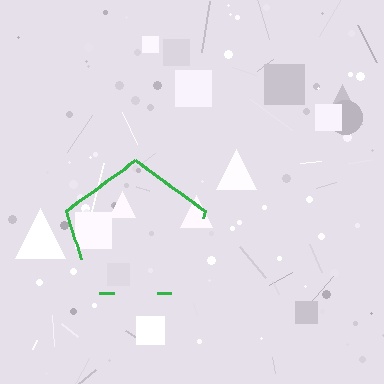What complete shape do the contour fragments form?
The contour fragments form a pentagon.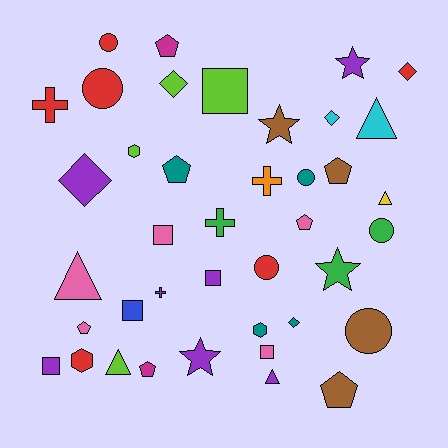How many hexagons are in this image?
There are 3 hexagons.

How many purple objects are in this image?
There are 7 purple objects.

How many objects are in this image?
There are 40 objects.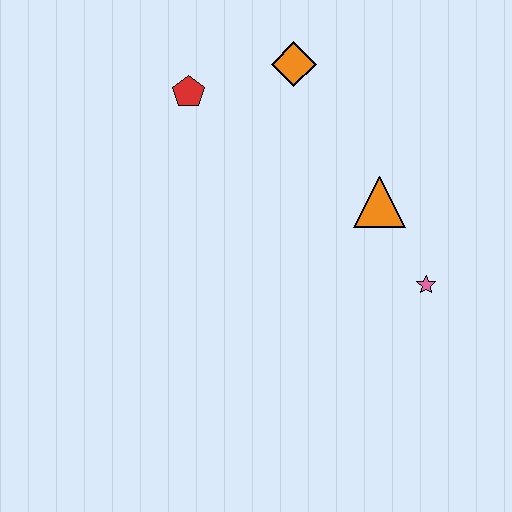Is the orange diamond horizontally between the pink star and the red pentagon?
Yes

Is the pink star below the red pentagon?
Yes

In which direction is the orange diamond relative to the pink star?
The orange diamond is above the pink star.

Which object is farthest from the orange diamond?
The pink star is farthest from the orange diamond.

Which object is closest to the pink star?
The orange triangle is closest to the pink star.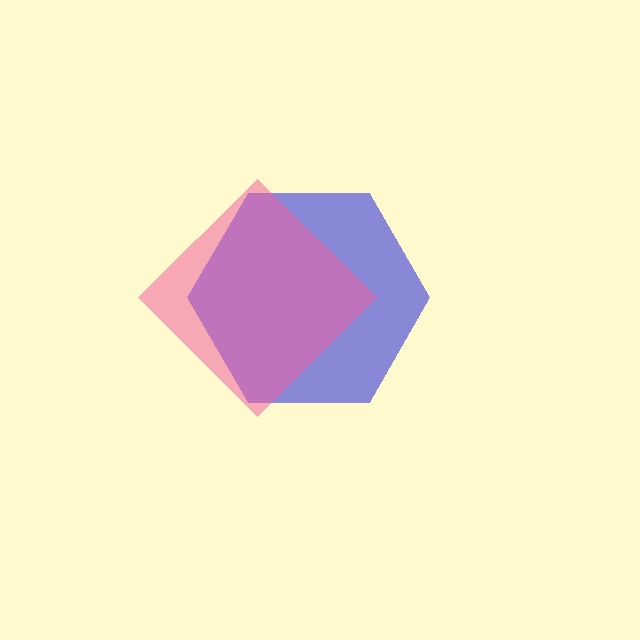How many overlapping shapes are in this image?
There are 2 overlapping shapes in the image.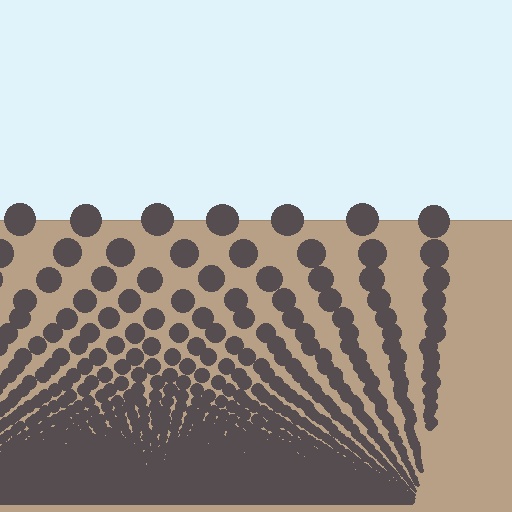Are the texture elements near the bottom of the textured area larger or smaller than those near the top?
Smaller. The gradient is inverted — elements near the bottom are smaller and denser.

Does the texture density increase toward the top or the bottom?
Density increases toward the bottom.